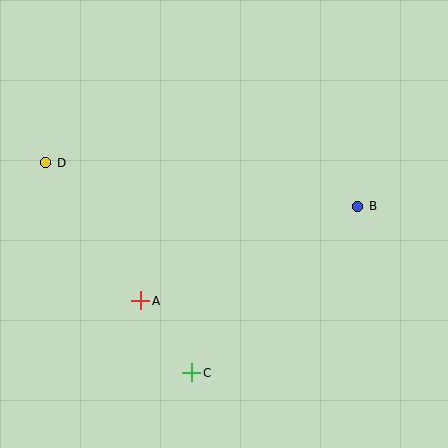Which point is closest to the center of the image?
Point A at (141, 301) is closest to the center.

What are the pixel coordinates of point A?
Point A is at (141, 301).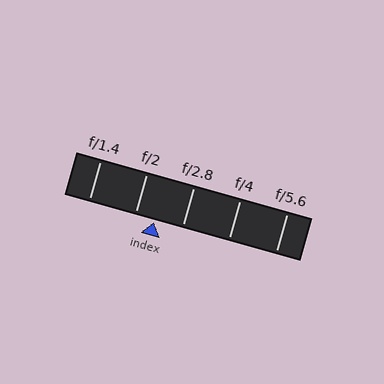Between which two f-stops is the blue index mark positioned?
The index mark is between f/2 and f/2.8.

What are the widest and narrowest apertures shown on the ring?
The widest aperture shown is f/1.4 and the narrowest is f/5.6.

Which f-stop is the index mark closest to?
The index mark is closest to f/2.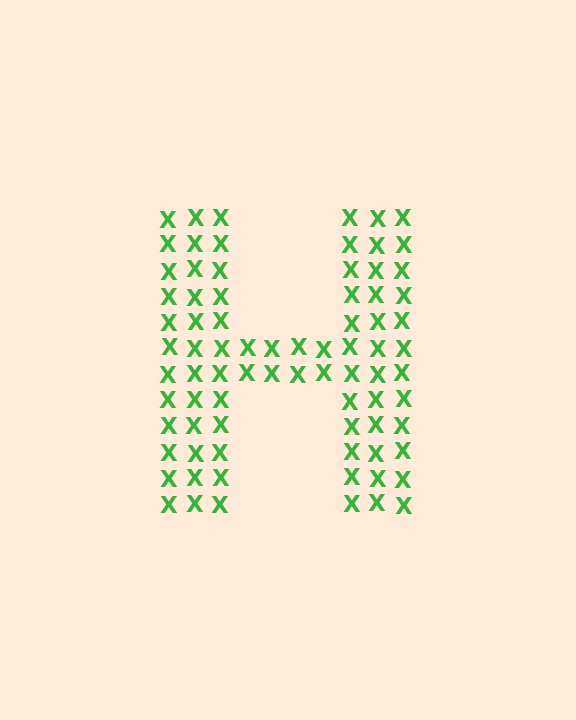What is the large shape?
The large shape is the letter H.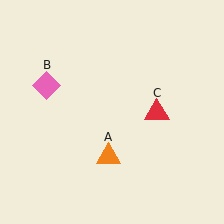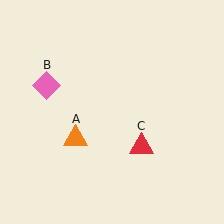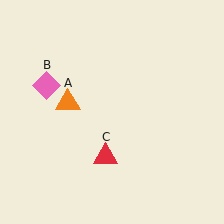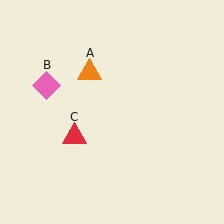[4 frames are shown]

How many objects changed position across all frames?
2 objects changed position: orange triangle (object A), red triangle (object C).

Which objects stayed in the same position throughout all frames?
Pink diamond (object B) remained stationary.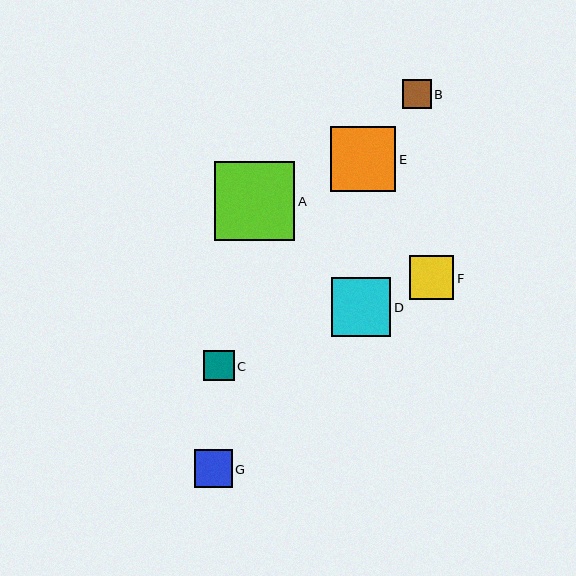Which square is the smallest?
Square B is the smallest with a size of approximately 29 pixels.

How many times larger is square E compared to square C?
Square E is approximately 2.1 times the size of square C.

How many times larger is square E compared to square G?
Square E is approximately 1.7 times the size of square G.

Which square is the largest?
Square A is the largest with a size of approximately 80 pixels.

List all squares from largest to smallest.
From largest to smallest: A, E, D, F, G, C, B.